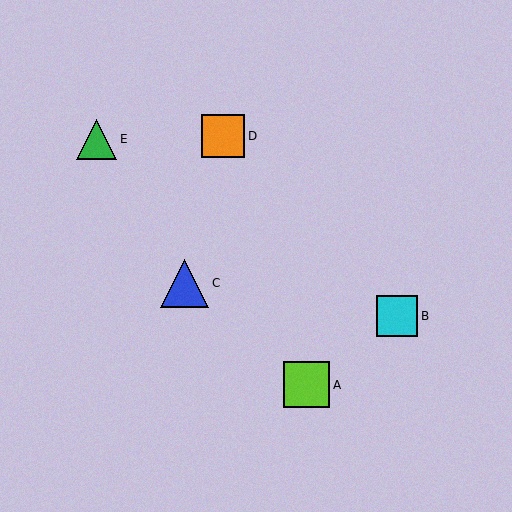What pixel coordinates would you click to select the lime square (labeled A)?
Click at (307, 385) to select the lime square A.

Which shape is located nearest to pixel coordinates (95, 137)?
The green triangle (labeled E) at (97, 139) is nearest to that location.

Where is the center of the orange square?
The center of the orange square is at (223, 136).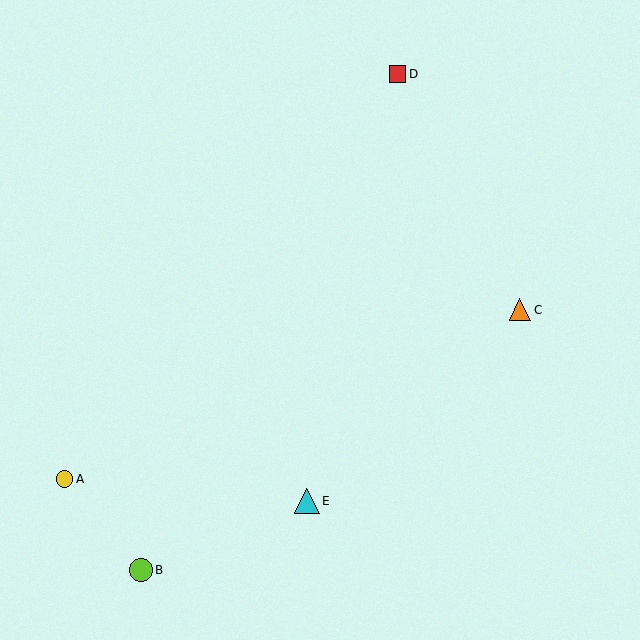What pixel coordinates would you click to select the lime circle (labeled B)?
Click at (141, 570) to select the lime circle B.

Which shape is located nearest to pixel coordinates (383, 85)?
The red square (labeled D) at (397, 74) is nearest to that location.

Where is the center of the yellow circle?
The center of the yellow circle is at (65, 479).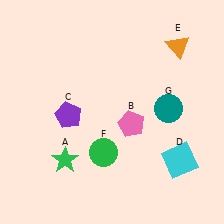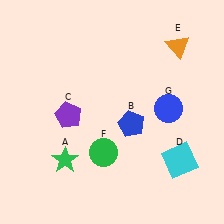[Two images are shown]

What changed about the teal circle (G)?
In Image 1, G is teal. In Image 2, it changed to blue.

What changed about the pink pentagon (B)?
In Image 1, B is pink. In Image 2, it changed to blue.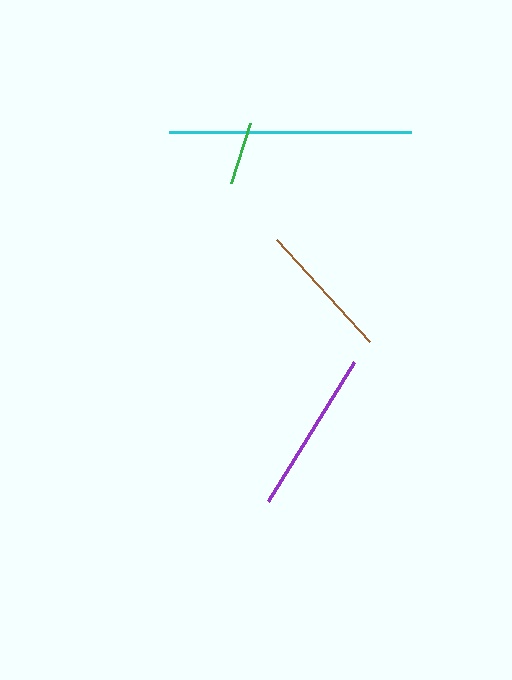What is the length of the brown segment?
The brown segment is approximately 138 pixels long.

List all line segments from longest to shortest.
From longest to shortest: cyan, purple, brown, green.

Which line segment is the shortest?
The green line is the shortest at approximately 63 pixels.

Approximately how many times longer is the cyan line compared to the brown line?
The cyan line is approximately 1.8 times the length of the brown line.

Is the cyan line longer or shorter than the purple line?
The cyan line is longer than the purple line.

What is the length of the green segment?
The green segment is approximately 63 pixels long.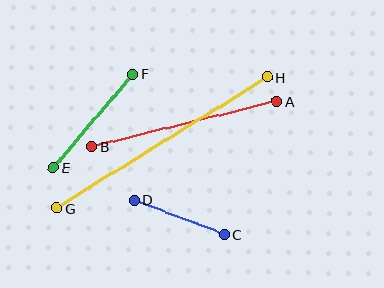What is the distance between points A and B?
The distance is approximately 191 pixels.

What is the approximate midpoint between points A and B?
The midpoint is at approximately (184, 124) pixels.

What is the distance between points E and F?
The distance is approximately 123 pixels.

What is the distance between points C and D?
The distance is approximately 97 pixels.